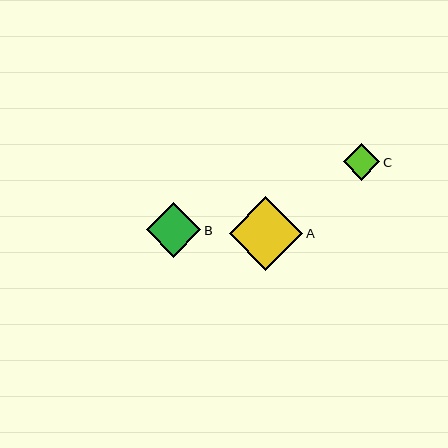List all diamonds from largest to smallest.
From largest to smallest: A, B, C.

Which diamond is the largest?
Diamond A is the largest with a size of approximately 73 pixels.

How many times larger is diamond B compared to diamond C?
Diamond B is approximately 1.5 times the size of diamond C.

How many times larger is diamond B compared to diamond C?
Diamond B is approximately 1.5 times the size of diamond C.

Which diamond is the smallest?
Diamond C is the smallest with a size of approximately 36 pixels.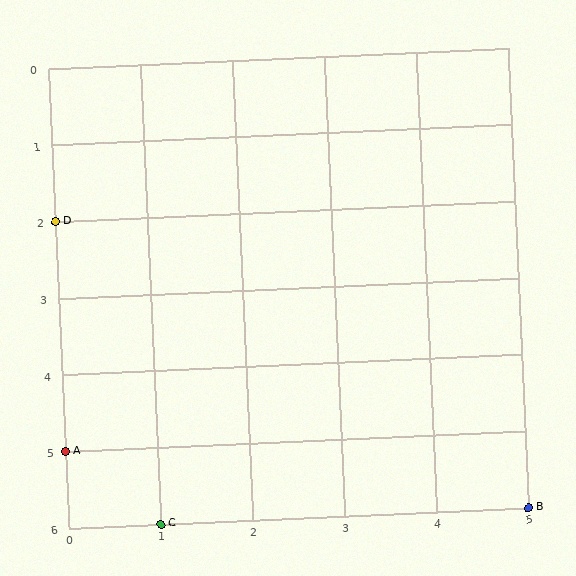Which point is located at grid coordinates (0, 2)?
Point D is at (0, 2).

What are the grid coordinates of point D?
Point D is at grid coordinates (0, 2).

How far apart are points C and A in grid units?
Points C and A are 1 column and 1 row apart (about 1.4 grid units diagonally).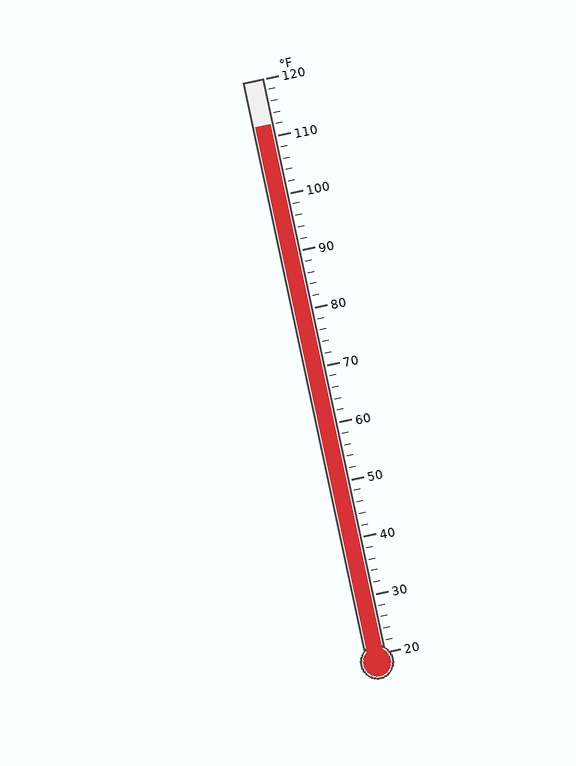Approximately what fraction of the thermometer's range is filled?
The thermometer is filled to approximately 90% of its range.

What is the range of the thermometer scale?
The thermometer scale ranges from 20°F to 120°F.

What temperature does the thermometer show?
The thermometer shows approximately 112°F.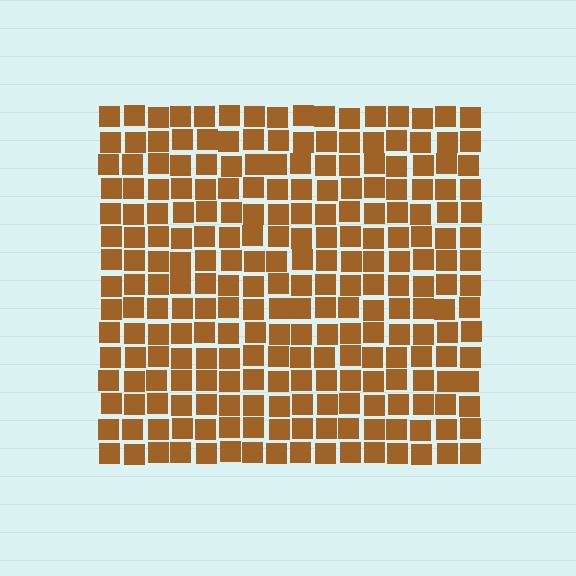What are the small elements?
The small elements are squares.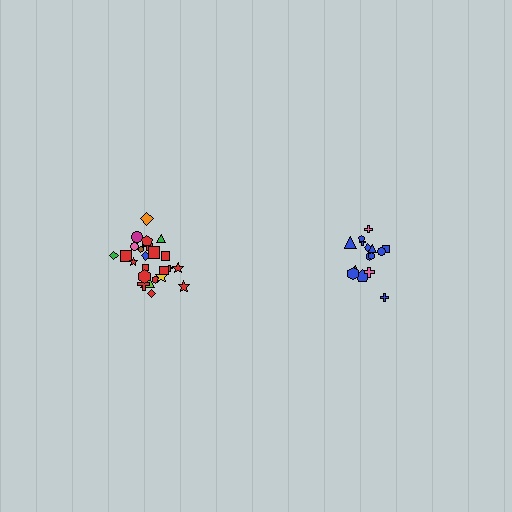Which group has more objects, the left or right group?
The left group.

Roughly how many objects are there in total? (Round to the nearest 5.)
Roughly 40 objects in total.